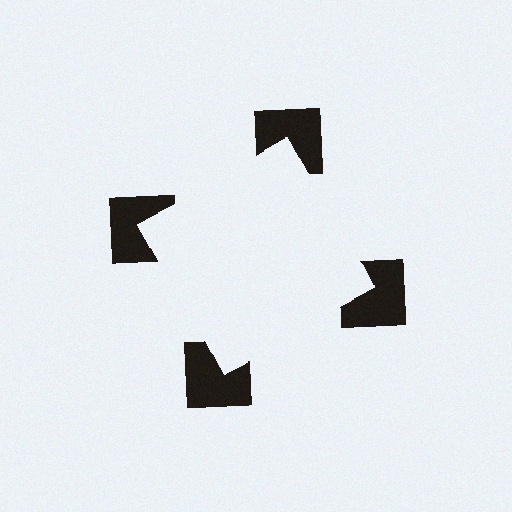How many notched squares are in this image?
There are 4 — one at each vertex of the illusory square.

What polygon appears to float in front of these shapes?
An illusory square — its edges are inferred from the aligned wedge cuts in the notched squares, not physically drawn.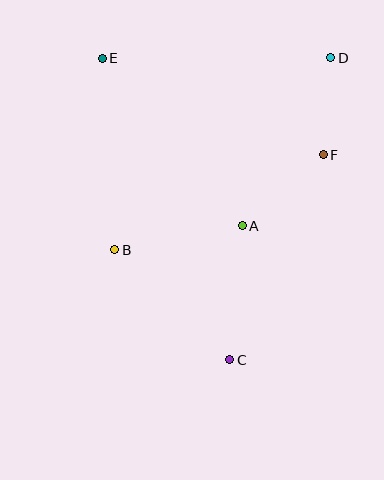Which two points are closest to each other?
Points D and F are closest to each other.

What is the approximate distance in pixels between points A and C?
The distance between A and C is approximately 134 pixels.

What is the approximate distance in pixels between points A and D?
The distance between A and D is approximately 190 pixels.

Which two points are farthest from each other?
Points C and E are farthest from each other.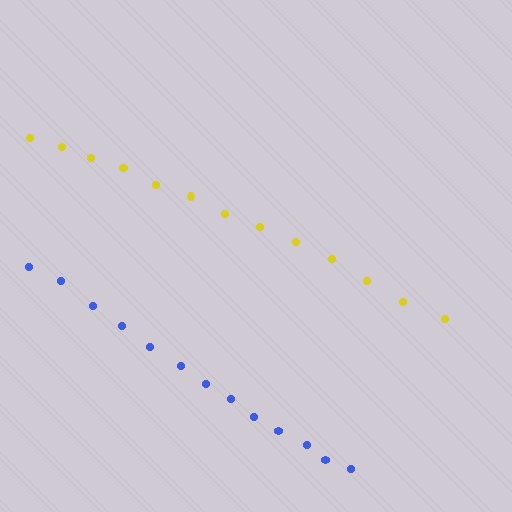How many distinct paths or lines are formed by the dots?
There are 2 distinct paths.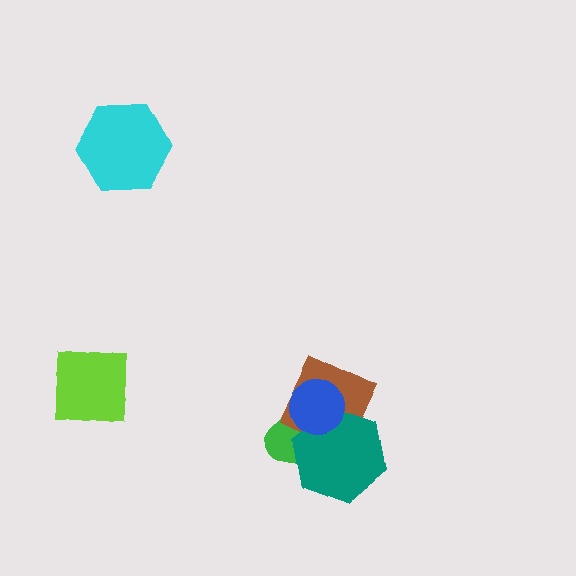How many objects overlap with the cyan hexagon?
0 objects overlap with the cyan hexagon.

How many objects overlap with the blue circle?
3 objects overlap with the blue circle.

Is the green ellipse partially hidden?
Yes, it is partially covered by another shape.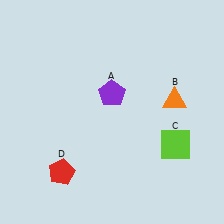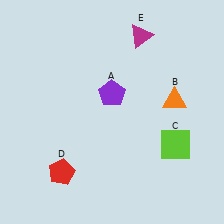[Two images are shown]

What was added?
A magenta triangle (E) was added in Image 2.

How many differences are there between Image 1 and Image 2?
There is 1 difference between the two images.